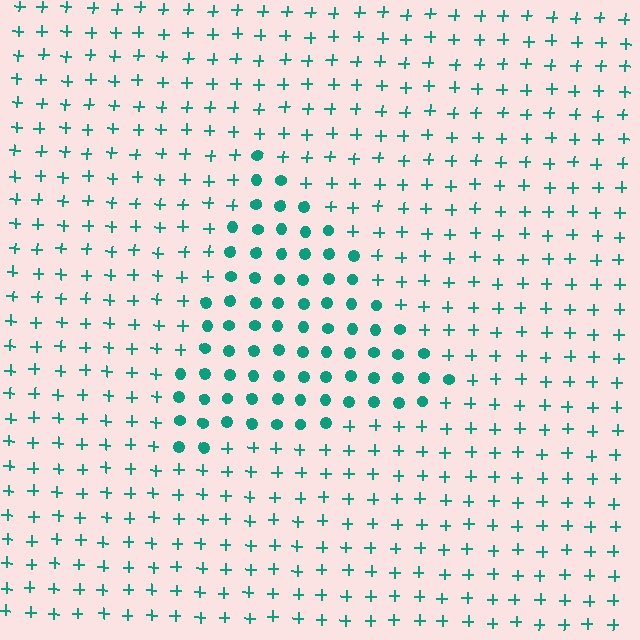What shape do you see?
I see a triangle.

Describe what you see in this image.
The image is filled with small teal elements arranged in a uniform grid. A triangle-shaped region contains circles, while the surrounding area contains plus signs. The boundary is defined purely by the change in element shape.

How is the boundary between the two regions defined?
The boundary is defined by a change in element shape: circles inside vs. plus signs outside. All elements share the same color and spacing.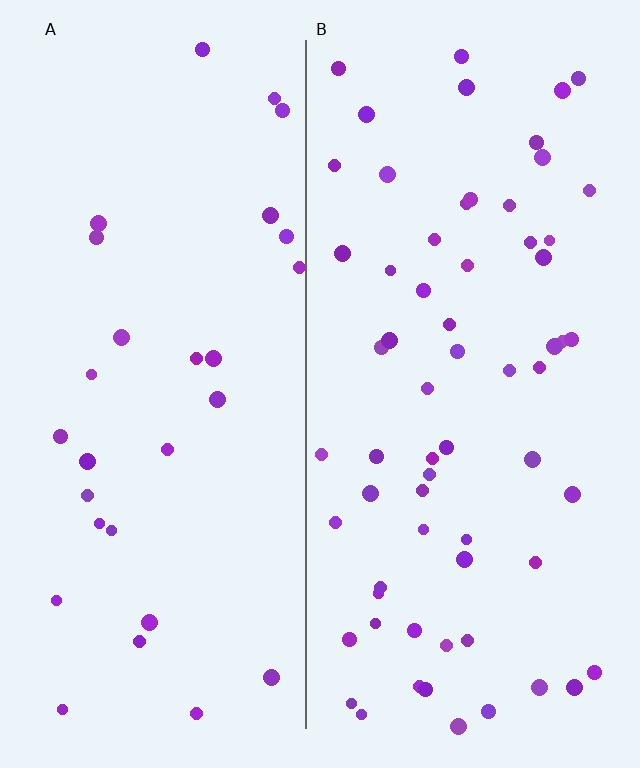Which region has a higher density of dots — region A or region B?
B (the right).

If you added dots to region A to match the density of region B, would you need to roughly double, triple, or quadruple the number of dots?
Approximately double.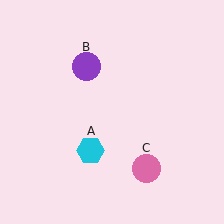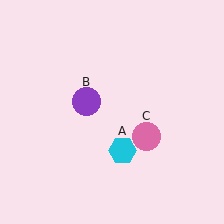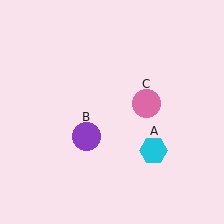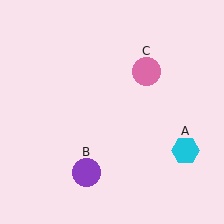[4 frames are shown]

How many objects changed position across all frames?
3 objects changed position: cyan hexagon (object A), purple circle (object B), pink circle (object C).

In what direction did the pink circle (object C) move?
The pink circle (object C) moved up.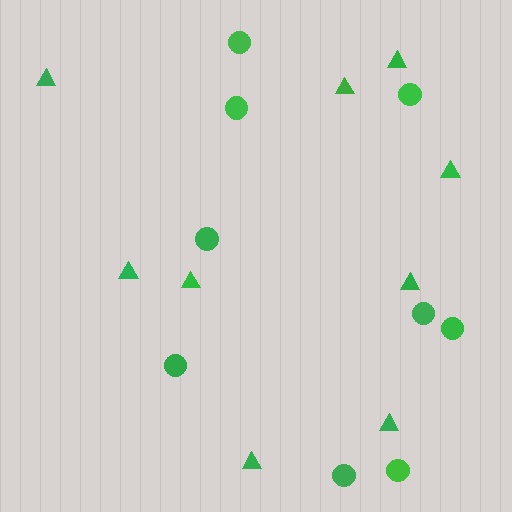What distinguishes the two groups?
There are 2 groups: one group of circles (9) and one group of triangles (9).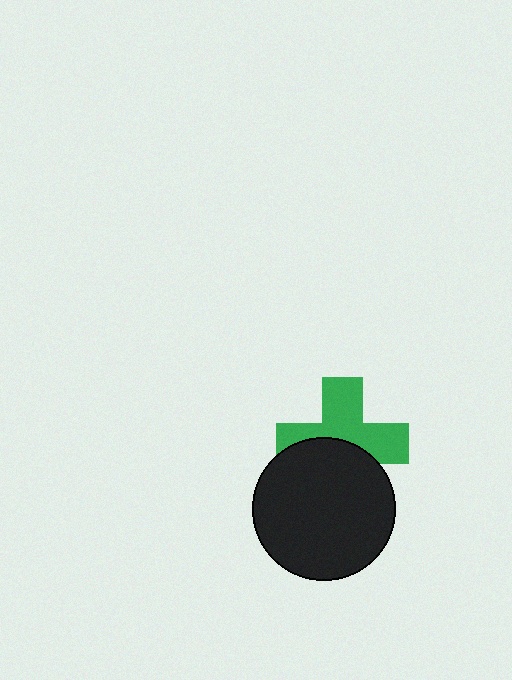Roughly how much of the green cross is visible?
About half of it is visible (roughly 57%).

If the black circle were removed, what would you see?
You would see the complete green cross.